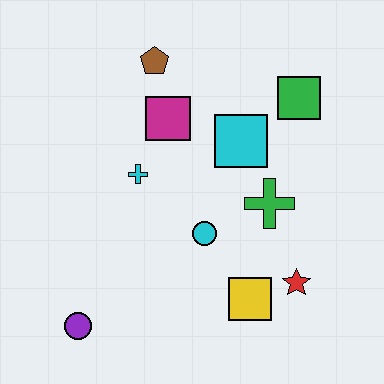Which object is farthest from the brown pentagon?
The purple circle is farthest from the brown pentagon.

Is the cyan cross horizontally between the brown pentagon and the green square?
No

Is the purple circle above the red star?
No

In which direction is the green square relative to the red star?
The green square is above the red star.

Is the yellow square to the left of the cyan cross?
No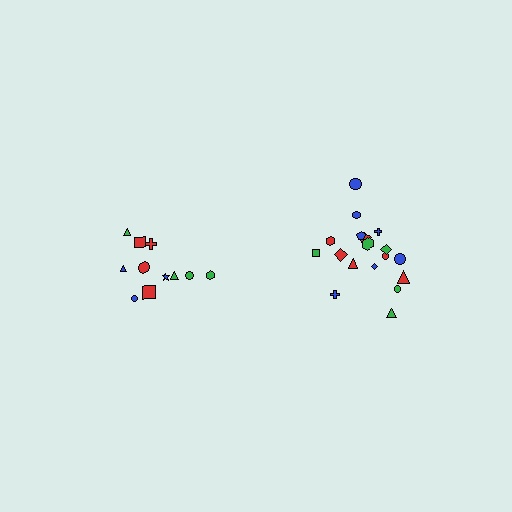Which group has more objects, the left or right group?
The right group.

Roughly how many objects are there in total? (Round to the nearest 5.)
Roughly 30 objects in total.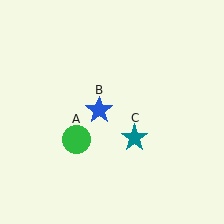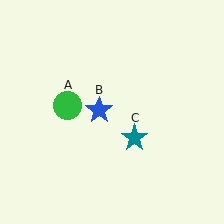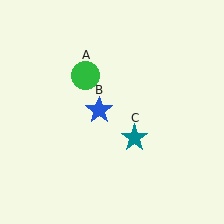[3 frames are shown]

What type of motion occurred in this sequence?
The green circle (object A) rotated clockwise around the center of the scene.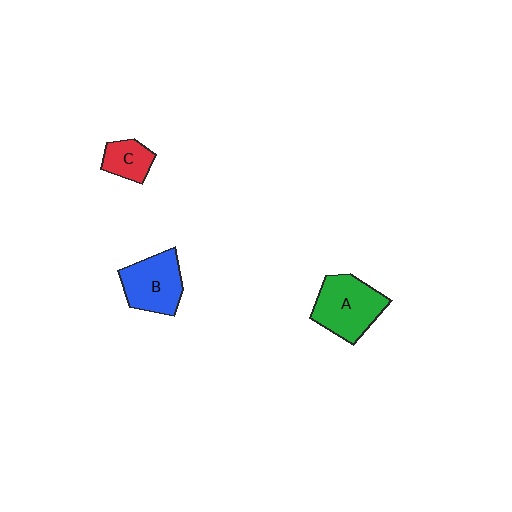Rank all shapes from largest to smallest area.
From largest to smallest: A (green), B (blue), C (red).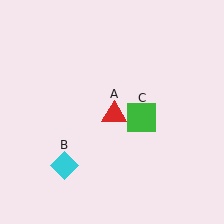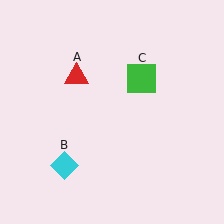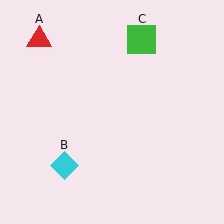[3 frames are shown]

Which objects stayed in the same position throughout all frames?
Cyan diamond (object B) remained stationary.